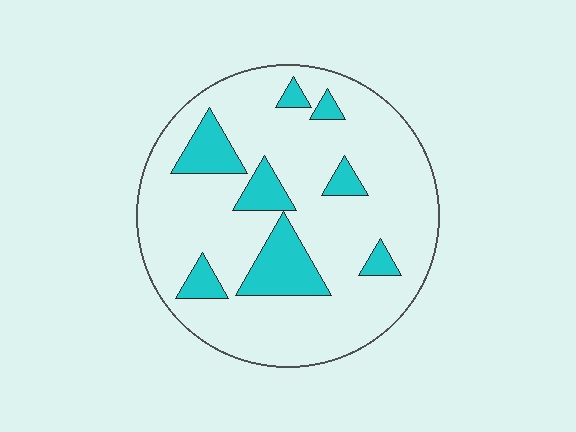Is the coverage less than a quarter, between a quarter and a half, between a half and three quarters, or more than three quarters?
Less than a quarter.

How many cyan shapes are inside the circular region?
8.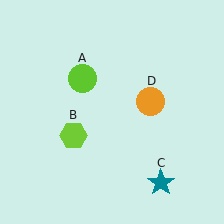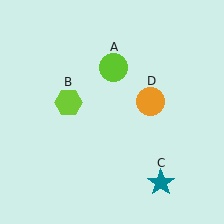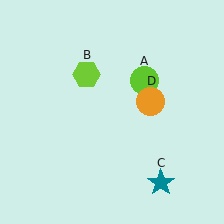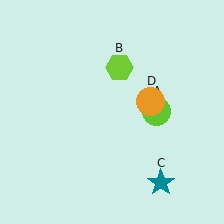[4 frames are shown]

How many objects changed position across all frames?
2 objects changed position: lime circle (object A), lime hexagon (object B).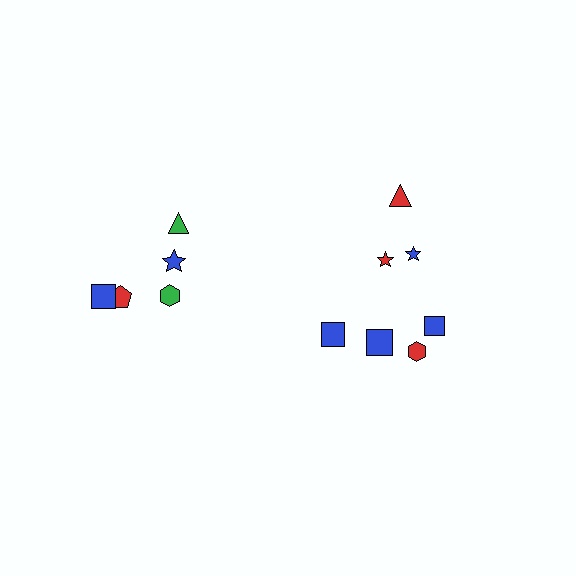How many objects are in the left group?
There are 5 objects.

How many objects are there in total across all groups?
There are 12 objects.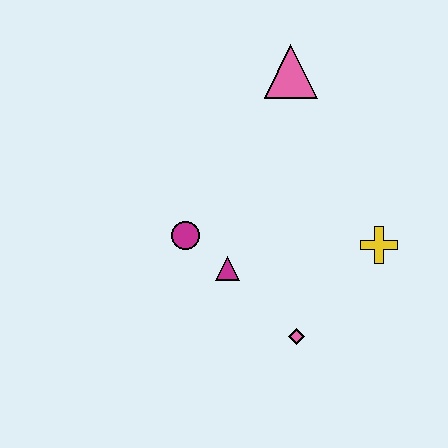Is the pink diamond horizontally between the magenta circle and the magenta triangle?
No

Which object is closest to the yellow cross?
The pink diamond is closest to the yellow cross.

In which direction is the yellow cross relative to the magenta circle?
The yellow cross is to the right of the magenta circle.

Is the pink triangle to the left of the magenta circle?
No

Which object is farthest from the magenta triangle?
The pink triangle is farthest from the magenta triangle.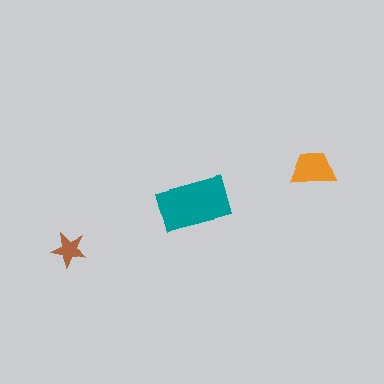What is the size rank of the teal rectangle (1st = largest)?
1st.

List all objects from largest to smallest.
The teal rectangle, the orange trapezoid, the brown star.